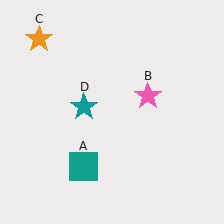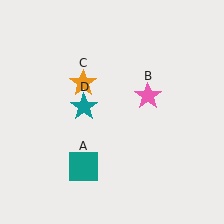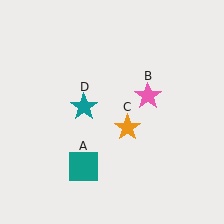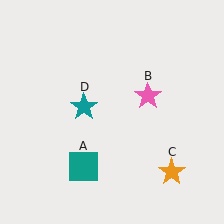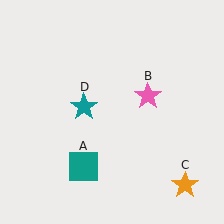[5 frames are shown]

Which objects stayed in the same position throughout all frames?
Teal square (object A) and pink star (object B) and teal star (object D) remained stationary.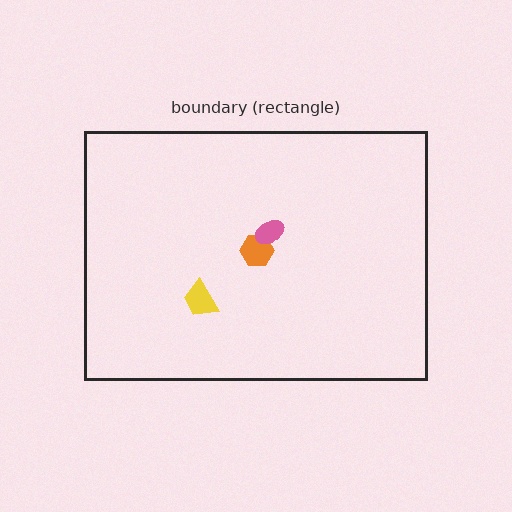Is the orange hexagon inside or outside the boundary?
Inside.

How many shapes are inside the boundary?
3 inside, 0 outside.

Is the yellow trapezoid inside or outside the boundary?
Inside.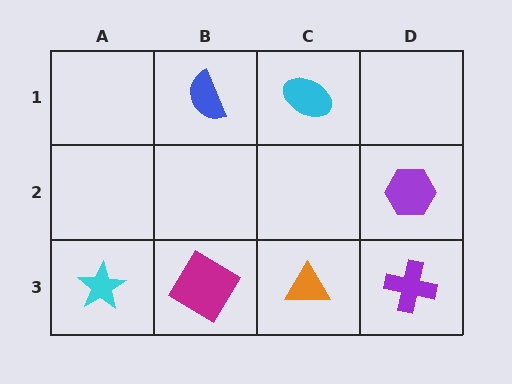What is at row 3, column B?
A magenta diamond.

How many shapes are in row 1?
2 shapes.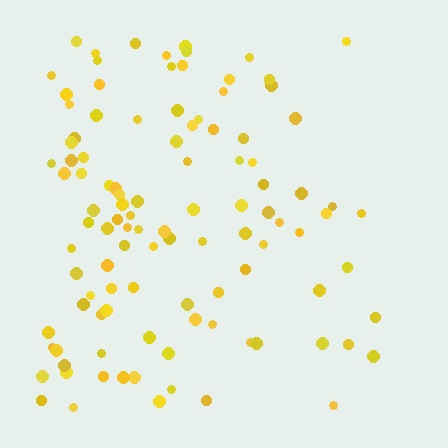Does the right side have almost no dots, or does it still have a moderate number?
Still a moderate number, just noticeably fewer than the left.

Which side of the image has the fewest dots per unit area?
The right.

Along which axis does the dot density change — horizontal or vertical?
Horizontal.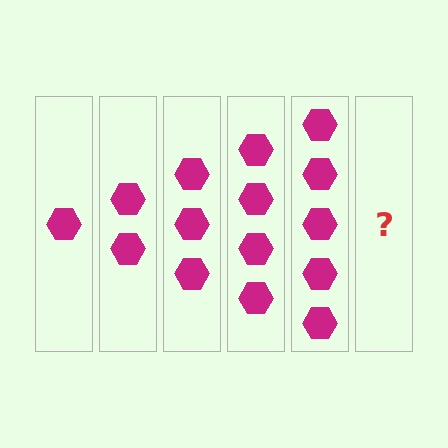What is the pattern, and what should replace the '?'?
The pattern is that each step adds one more hexagon. The '?' should be 6 hexagons.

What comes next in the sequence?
The next element should be 6 hexagons.